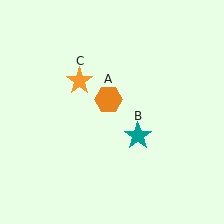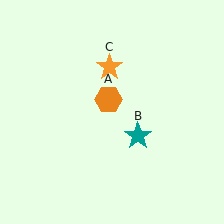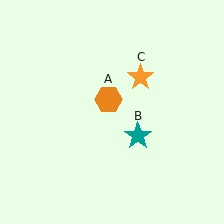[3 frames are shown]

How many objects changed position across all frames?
1 object changed position: orange star (object C).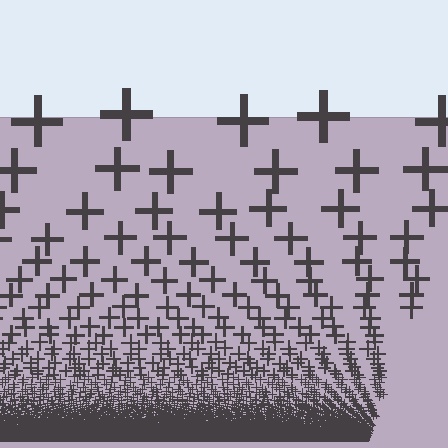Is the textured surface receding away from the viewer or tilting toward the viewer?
The surface appears to tilt toward the viewer. Texture elements get larger and sparser toward the top.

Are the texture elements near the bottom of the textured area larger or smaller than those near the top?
Smaller. The gradient is inverted — elements near the bottom are smaller and denser.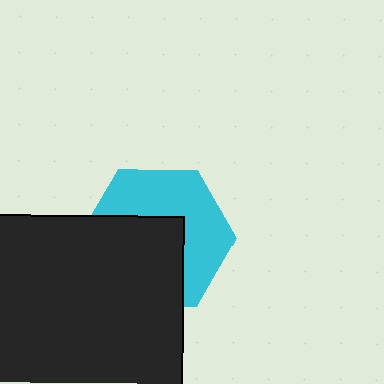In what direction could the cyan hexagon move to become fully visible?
The cyan hexagon could move up. That would shift it out from behind the black square entirely.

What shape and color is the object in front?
The object in front is a black square.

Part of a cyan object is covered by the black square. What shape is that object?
It is a hexagon.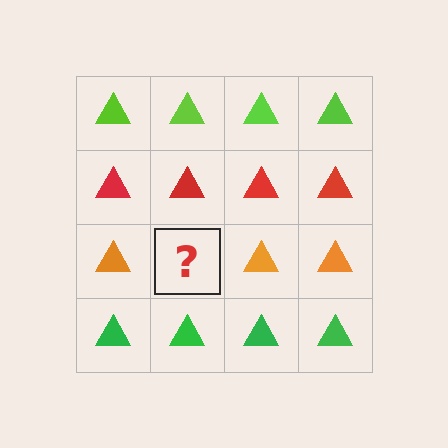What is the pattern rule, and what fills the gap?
The rule is that each row has a consistent color. The gap should be filled with an orange triangle.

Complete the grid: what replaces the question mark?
The question mark should be replaced with an orange triangle.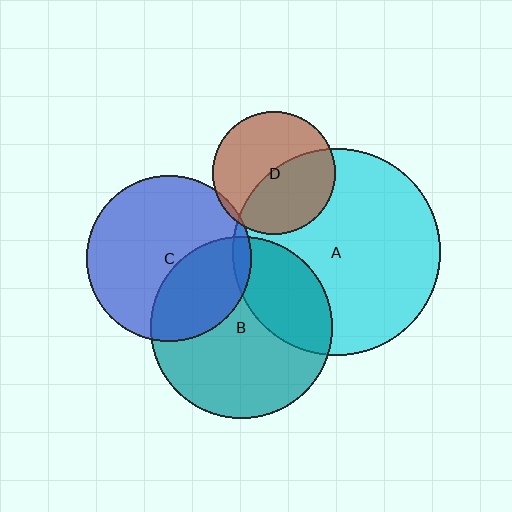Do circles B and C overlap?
Yes.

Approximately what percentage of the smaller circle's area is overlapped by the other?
Approximately 35%.